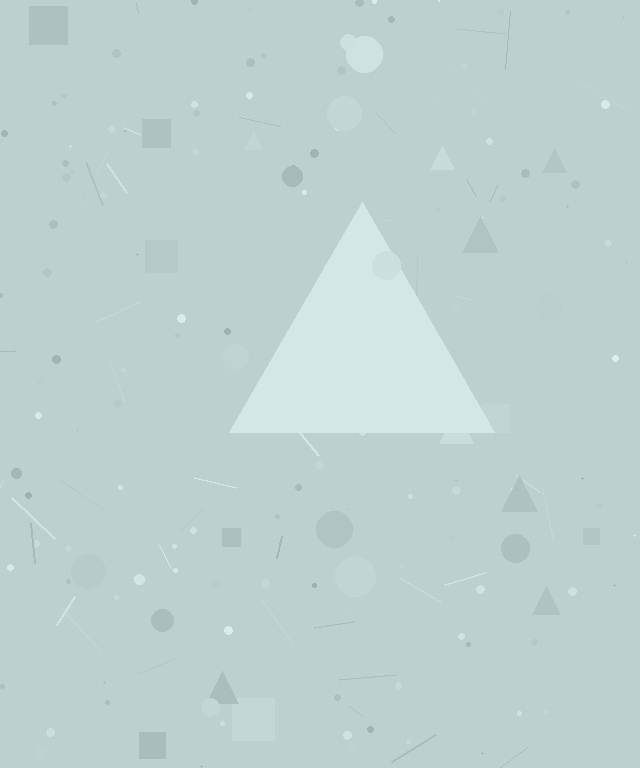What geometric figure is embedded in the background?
A triangle is embedded in the background.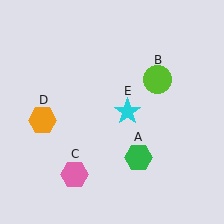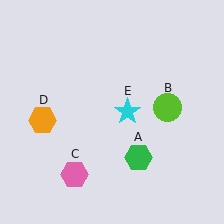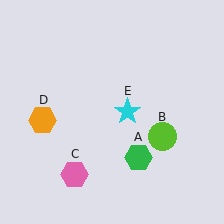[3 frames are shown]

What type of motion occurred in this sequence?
The lime circle (object B) rotated clockwise around the center of the scene.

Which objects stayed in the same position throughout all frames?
Green hexagon (object A) and pink hexagon (object C) and orange hexagon (object D) and cyan star (object E) remained stationary.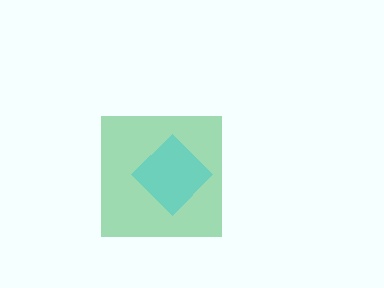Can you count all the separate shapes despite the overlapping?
Yes, there are 2 separate shapes.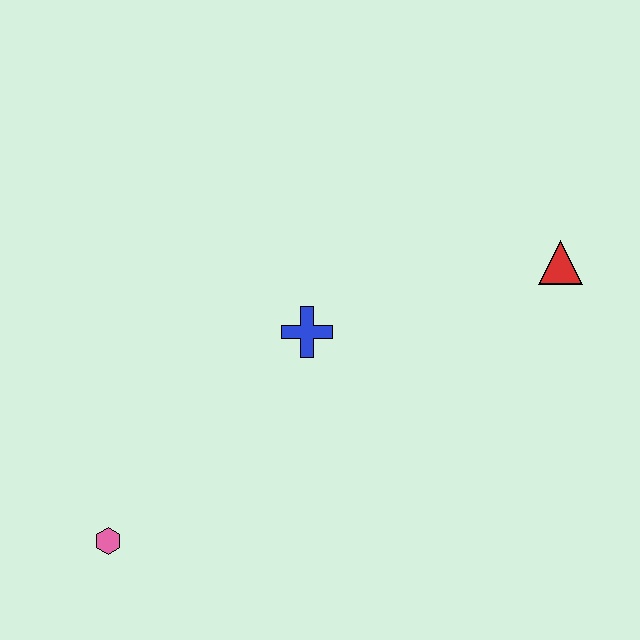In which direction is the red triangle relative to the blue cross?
The red triangle is to the right of the blue cross.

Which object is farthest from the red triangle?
The pink hexagon is farthest from the red triangle.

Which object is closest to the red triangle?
The blue cross is closest to the red triangle.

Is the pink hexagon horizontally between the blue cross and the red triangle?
No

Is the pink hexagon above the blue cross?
No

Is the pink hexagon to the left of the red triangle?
Yes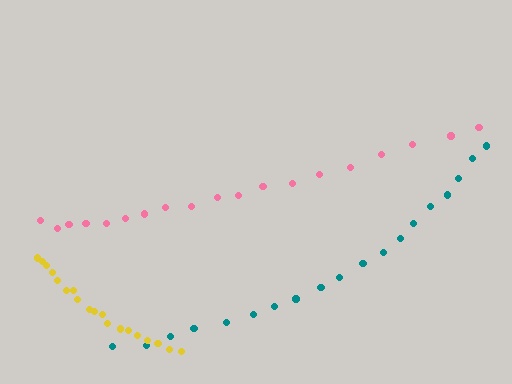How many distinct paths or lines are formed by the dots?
There are 3 distinct paths.